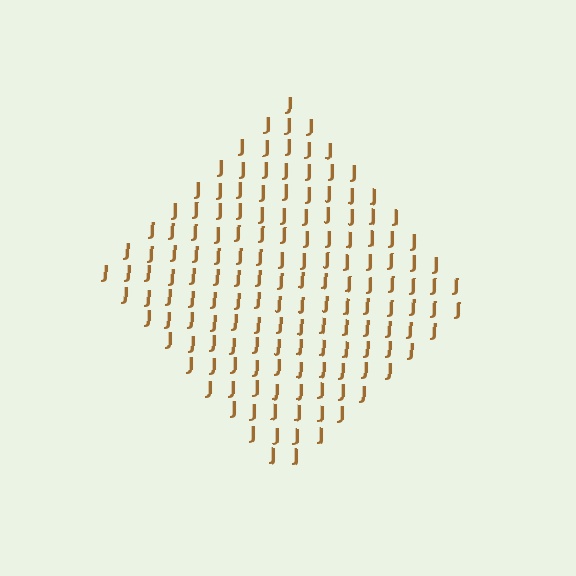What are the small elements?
The small elements are letter J's.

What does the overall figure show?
The overall figure shows a diamond.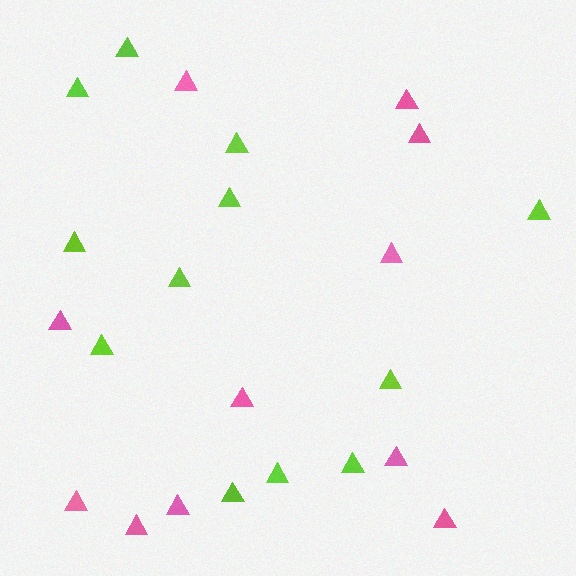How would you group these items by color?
There are 2 groups: one group of lime triangles (12) and one group of pink triangles (11).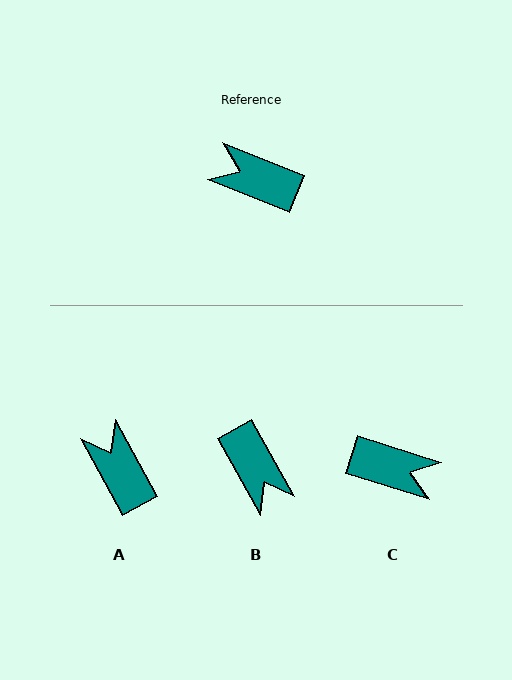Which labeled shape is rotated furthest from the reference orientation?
C, about 176 degrees away.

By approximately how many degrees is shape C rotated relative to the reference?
Approximately 176 degrees clockwise.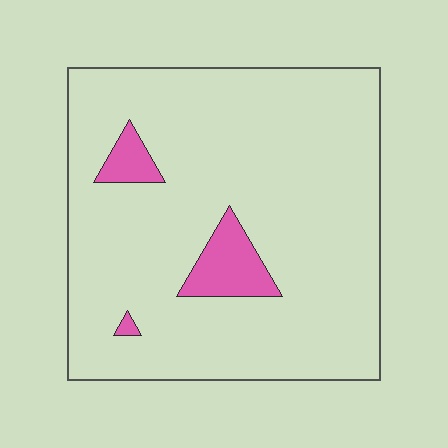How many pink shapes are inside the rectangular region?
3.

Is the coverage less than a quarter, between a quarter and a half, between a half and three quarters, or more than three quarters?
Less than a quarter.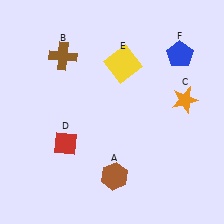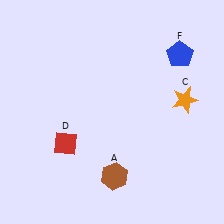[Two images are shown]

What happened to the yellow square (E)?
The yellow square (E) was removed in Image 2. It was in the top-right area of Image 1.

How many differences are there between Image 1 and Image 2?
There are 2 differences between the two images.